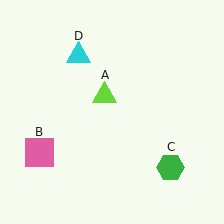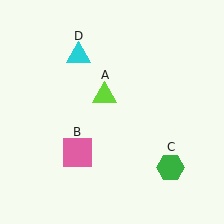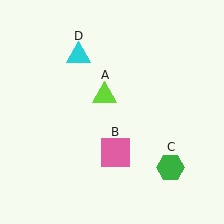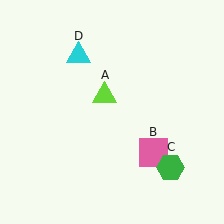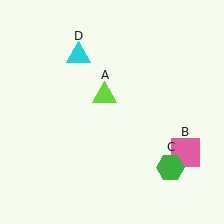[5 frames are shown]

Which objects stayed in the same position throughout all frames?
Lime triangle (object A) and green hexagon (object C) and cyan triangle (object D) remained stationary.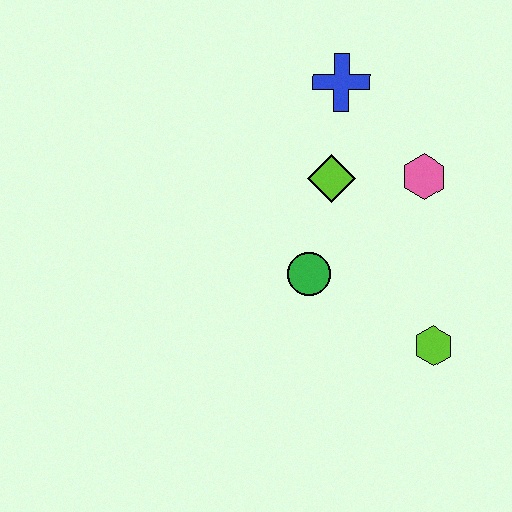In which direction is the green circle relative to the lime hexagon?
The green circle is to the left of the lime hexagon.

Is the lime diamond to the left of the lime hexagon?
Yes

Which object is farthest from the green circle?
The blue cross is farthest from the green circle.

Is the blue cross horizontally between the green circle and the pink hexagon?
Yes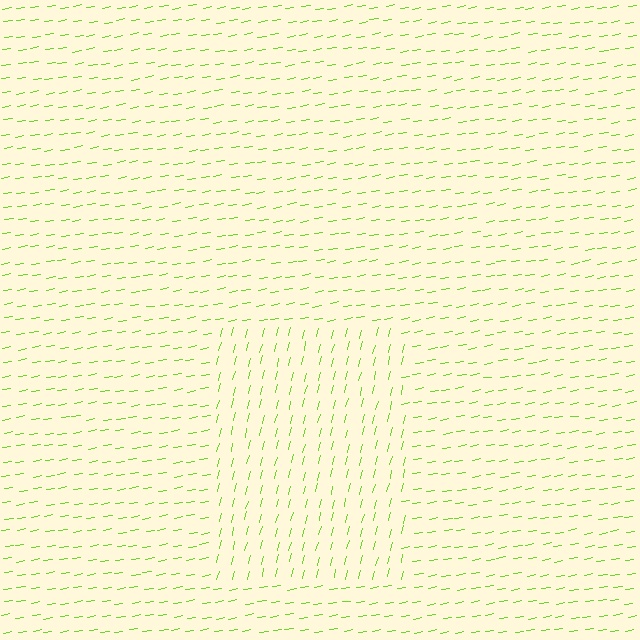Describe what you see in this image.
The image is filled with small lime line segments. A rectangle region in the image has lines oriented differently from the surrounding lines, creating a visible texture boundary.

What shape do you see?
I see a rectangle.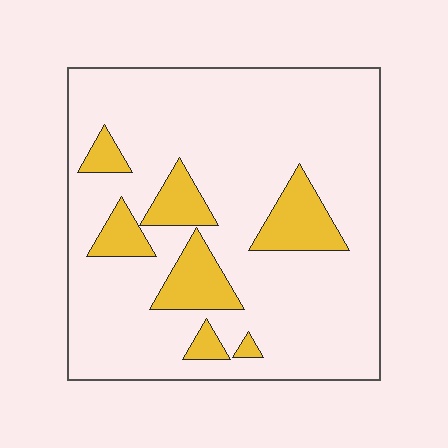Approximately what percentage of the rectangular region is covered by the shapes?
Approximately 15%.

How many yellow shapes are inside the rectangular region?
7.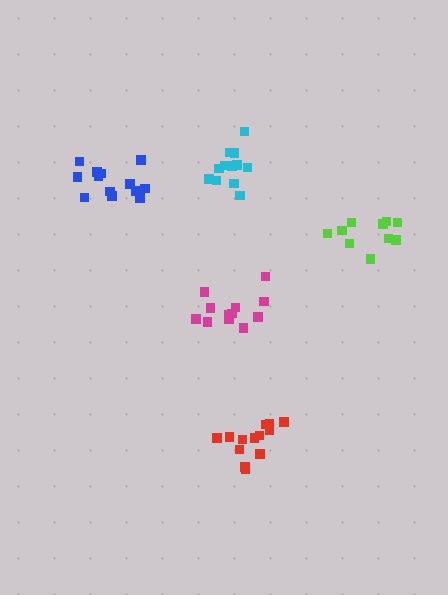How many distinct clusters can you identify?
There are 5 distinct clusters.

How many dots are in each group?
Group 1: 13 dots, Group 2: 12 dots, Group 3: 10 dots, Group 4: 13 dots, Group 5: 14 dots (62 total).